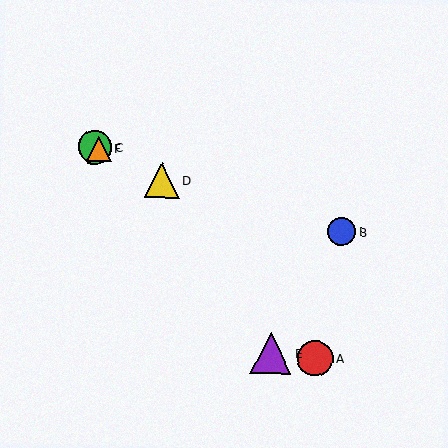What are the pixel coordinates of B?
Object B is at (342, 232).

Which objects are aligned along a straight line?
Objects C, D, F are aligned along a straight line.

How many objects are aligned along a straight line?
3 objects (C, D, F) are aligned along a straight line.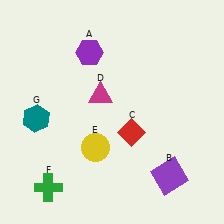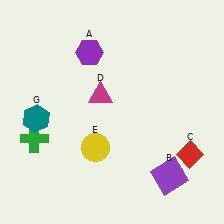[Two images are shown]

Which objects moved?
The objects that moved are: the red diamond (C), the green cross (F).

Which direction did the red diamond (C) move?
The red diamond (C) moved right.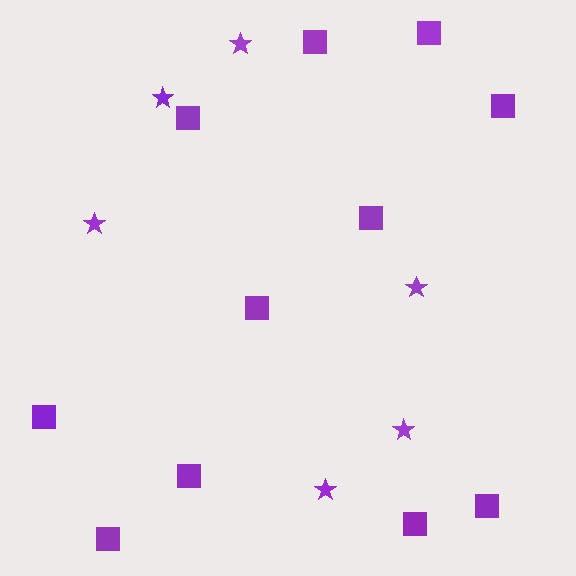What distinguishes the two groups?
There are 2 groups: one group of squares (11) and one group of stars (6).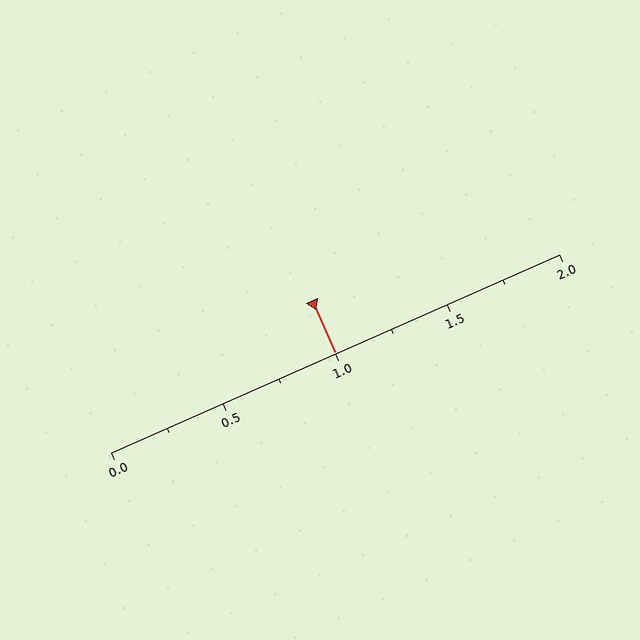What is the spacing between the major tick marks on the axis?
The major ticks are spaced 0.5 apart.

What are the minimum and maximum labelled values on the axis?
The axis runs from 0.0 to 2.0.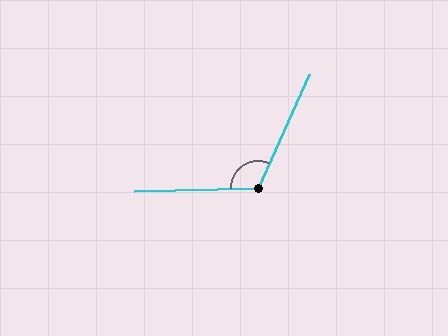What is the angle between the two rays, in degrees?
Approximately 116 degrees.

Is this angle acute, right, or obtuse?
It is obtuse.